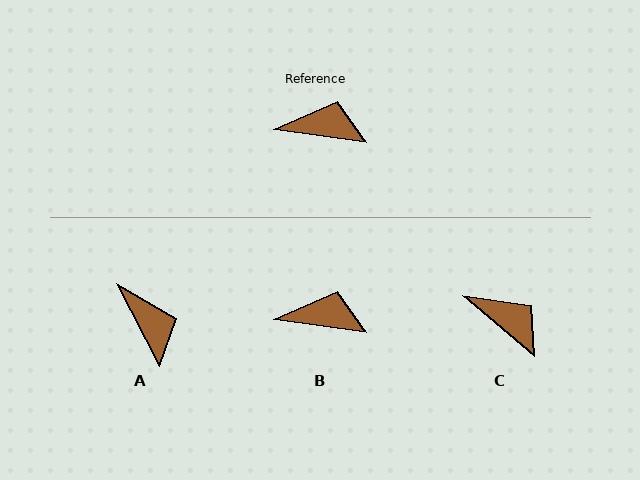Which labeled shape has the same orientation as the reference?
B.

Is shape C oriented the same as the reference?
No, it is off by about 32 degrees.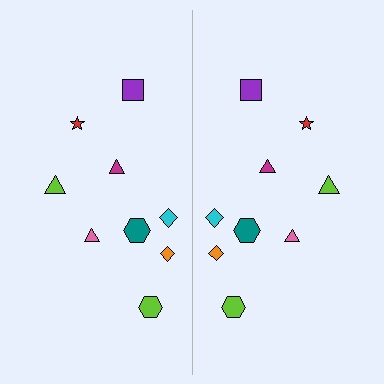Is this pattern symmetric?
Yes, this pattern has bilateral (reflection) symmetry.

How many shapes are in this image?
There are 18 shapes in this image.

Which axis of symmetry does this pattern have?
The pattern has a vertical axis of symmetry running through the center of the image.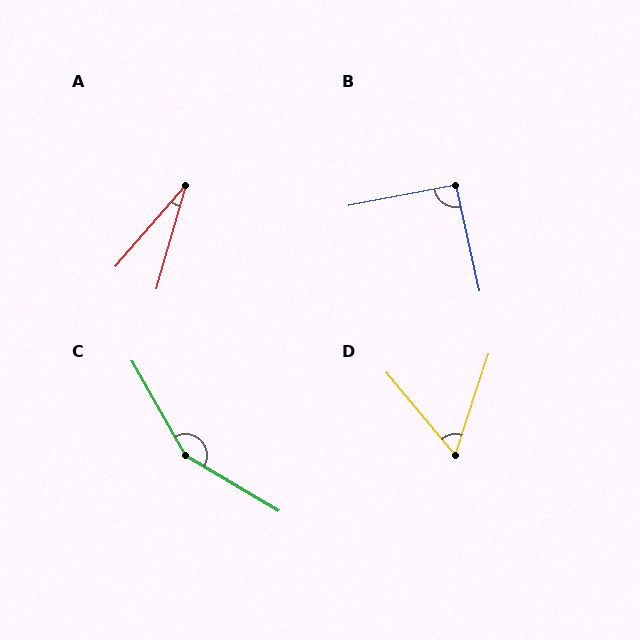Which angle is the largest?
C, at approximately 150 degrees.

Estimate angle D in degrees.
Approximately 58 degrees.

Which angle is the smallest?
A, at approximately 25 degrees.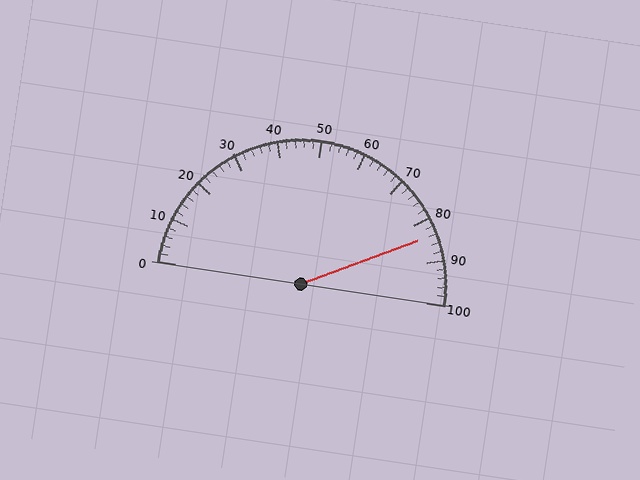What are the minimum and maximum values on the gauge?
The gauge ranges from 0 to 100.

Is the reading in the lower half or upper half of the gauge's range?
The reading is in the upper half of the range (0 to 100).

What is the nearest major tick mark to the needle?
The nearest major tick mark is 80.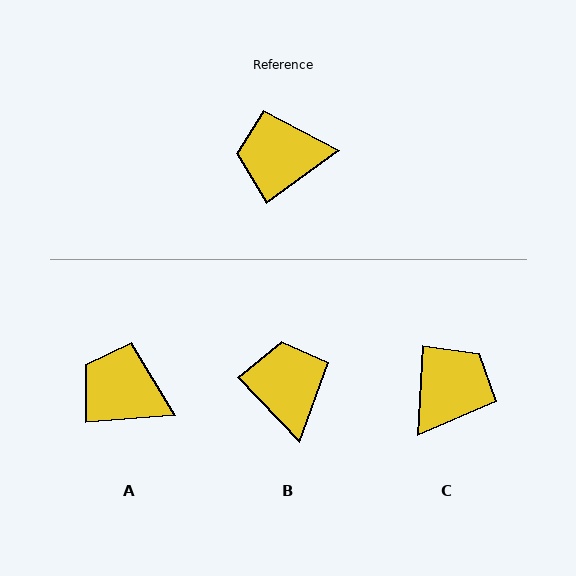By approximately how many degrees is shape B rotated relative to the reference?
Approximately 82 degrees clockwise.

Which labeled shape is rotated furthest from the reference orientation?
C, about 129 degrees away.